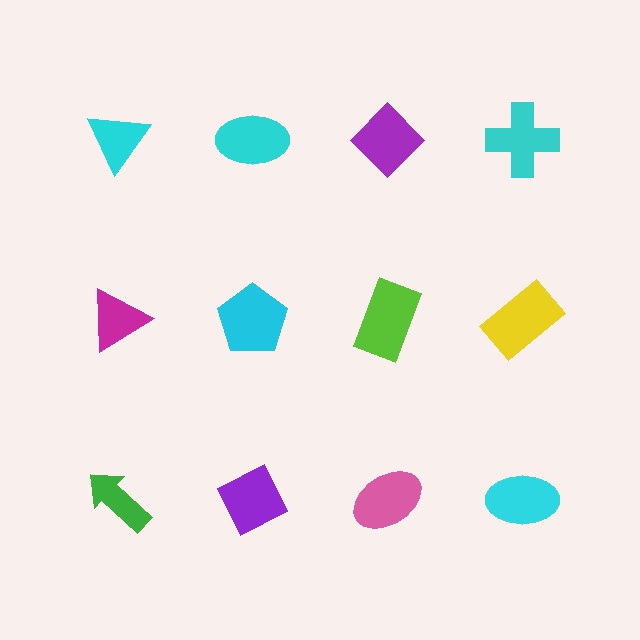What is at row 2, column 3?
A lime rectangle.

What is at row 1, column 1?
A cyan triangle.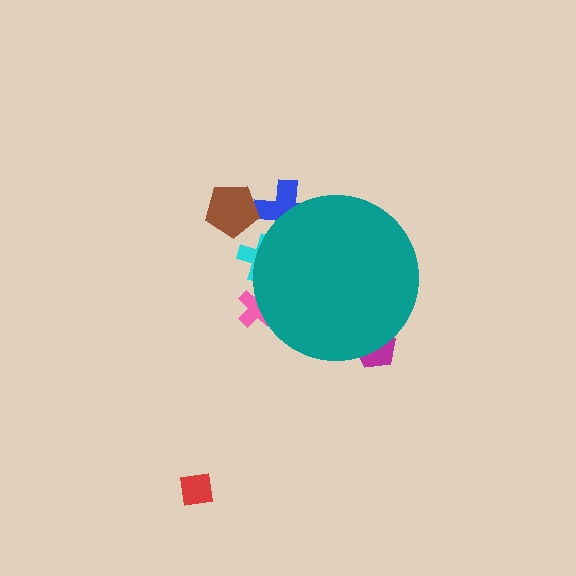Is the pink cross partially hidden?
Yes, the pink cross is partially hidden behind the teal circle.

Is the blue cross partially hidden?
Yes, the blue cross is partially hidden behind the teal circle.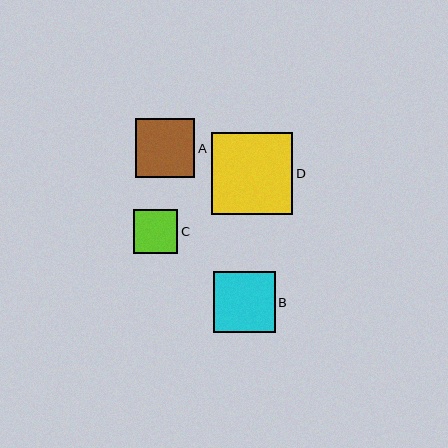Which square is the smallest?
Square C is the smallest with a size of approximately 44 pixels.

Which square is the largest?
Square D is the largest with a size of approximately 81 pixels.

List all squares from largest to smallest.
From largest to smallest: D, B, A, C.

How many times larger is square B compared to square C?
Square B is approximately 1.4 times the size of square C.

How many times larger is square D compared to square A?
Square D is approximately 1.4 times the size of square A.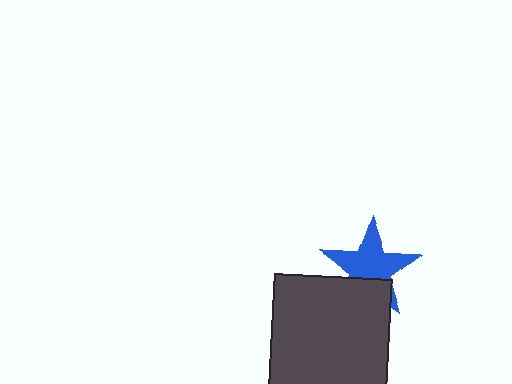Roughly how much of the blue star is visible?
Most of it is visible (roughly 69%).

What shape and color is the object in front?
The object in front is a dark gray square.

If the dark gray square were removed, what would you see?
You would see the complete blue star.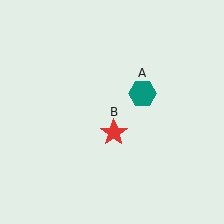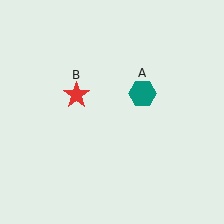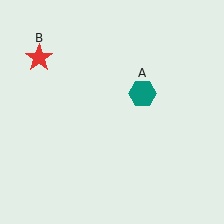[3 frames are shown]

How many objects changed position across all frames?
1 object changed position: red star (object B).